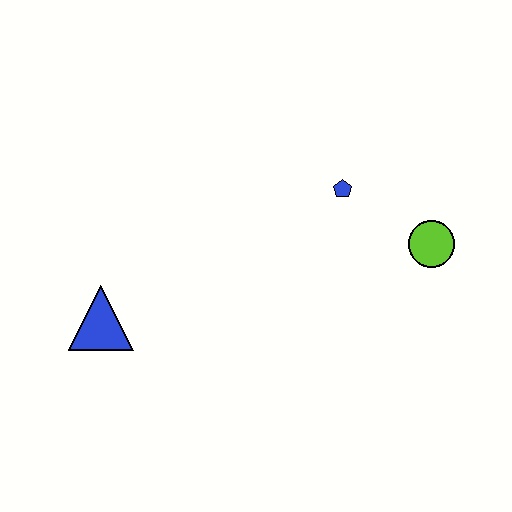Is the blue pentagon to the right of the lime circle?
No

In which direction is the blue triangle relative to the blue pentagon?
The blue triangle is to the left of the blue pentagon.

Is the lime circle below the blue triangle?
No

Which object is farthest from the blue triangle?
The lime circle is farthest from the blue triangle.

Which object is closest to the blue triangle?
The blue pentagon is closest to the blue triangle.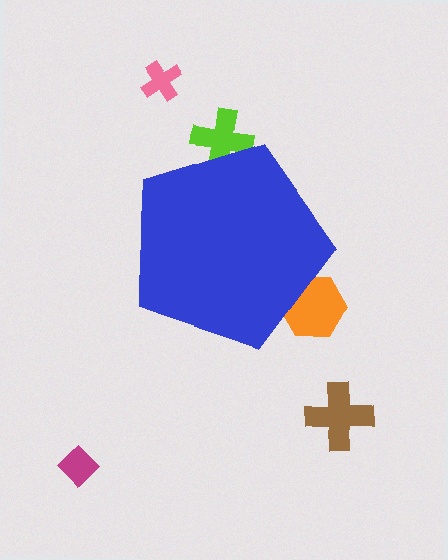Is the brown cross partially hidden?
No, the brown cross is fully visible.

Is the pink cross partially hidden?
No, the pink cross is fully visible.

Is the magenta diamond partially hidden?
No, the magenta diamond is fully visible.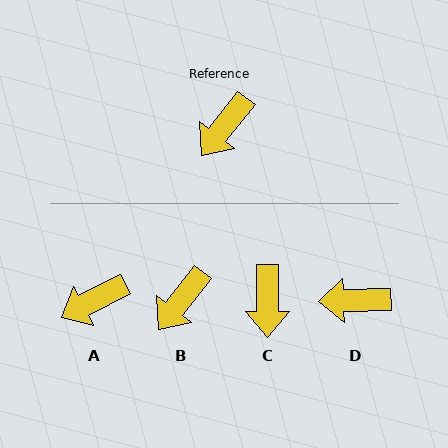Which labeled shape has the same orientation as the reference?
B.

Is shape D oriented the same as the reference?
No, it is off by about 51 degrees.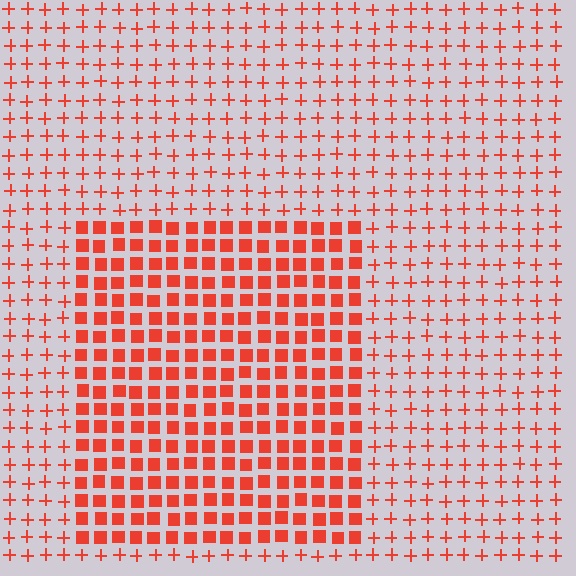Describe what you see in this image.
The image is filled with small red elements arranged in a uniform grid. A rectangle-shaped region contains squares, while the surrounding area contains plus signs. The boundary is defined purely by the change in element shape.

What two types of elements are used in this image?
The image uses squares inside the rectangle region and plus signs outside it.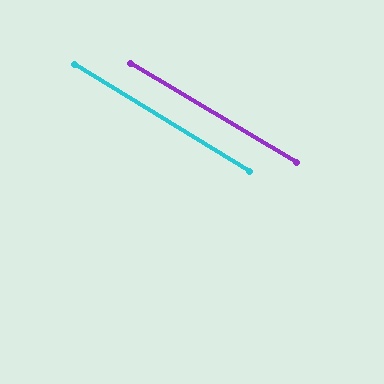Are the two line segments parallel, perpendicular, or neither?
Parallel — their directions differ by only 0.9°.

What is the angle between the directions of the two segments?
Approximately 1 degree.